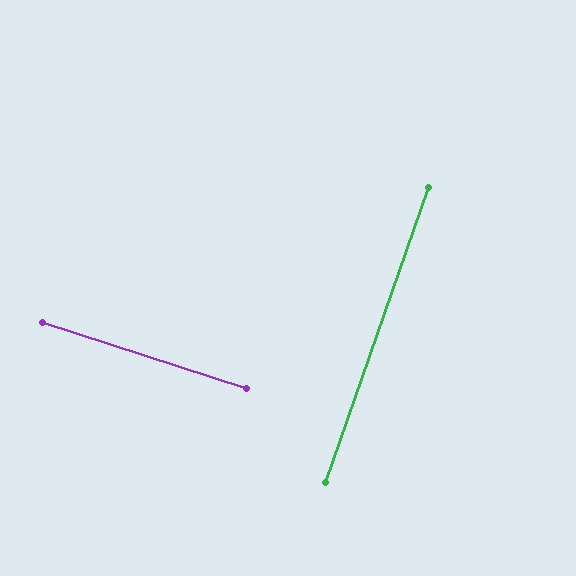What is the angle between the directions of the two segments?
Approximately 89 degrees.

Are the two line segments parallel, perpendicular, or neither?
Perpendicular — they meet at approximately 89°.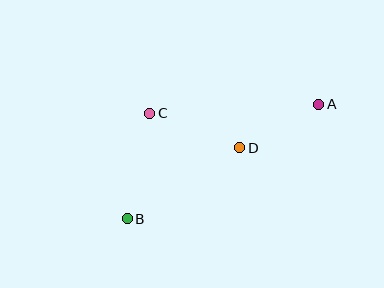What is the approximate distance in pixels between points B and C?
The distance between B and C is approximately 108 pixels.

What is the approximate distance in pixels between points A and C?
The distance between A and C is approximately 169 pixels.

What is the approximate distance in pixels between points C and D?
The distance between C and D is approximately 96 pixels.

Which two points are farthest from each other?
Points A and B are farthest from each other.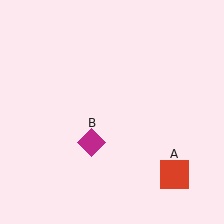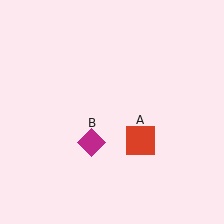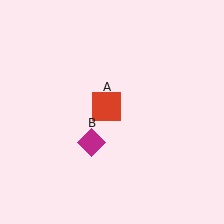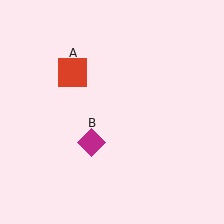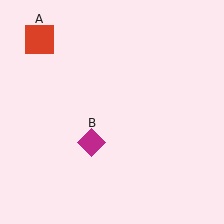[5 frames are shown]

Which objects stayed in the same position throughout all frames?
Magenta diamond (object B) remained stationary.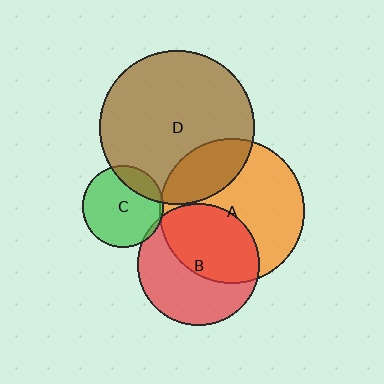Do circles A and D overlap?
Yes.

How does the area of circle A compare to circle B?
Approximately 1.4 times.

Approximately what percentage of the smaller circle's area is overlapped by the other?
Approximately 25%.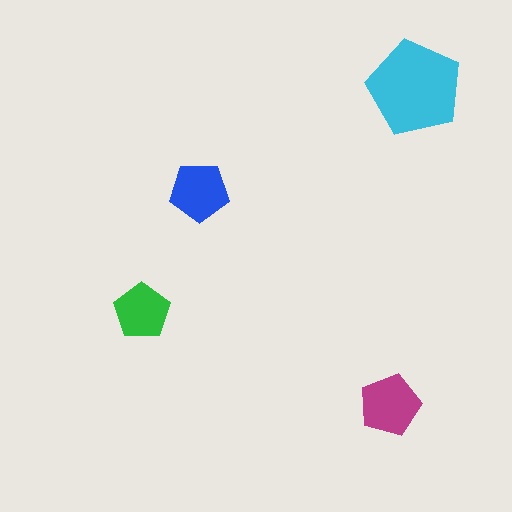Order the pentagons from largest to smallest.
the cyan one, the magenta one, the blue one, the green one.